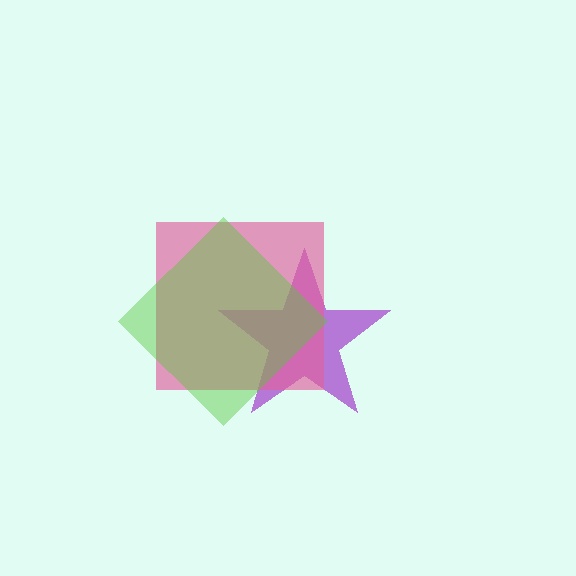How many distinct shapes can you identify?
There are 3 distinct shapes: a purple star, a pink square, a lime diamond.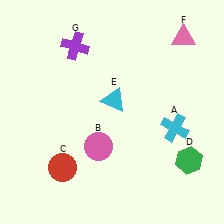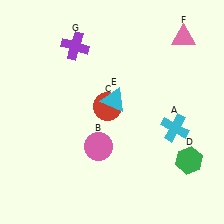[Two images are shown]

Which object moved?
The red circle (C) moved up.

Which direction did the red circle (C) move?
The red circle (C) moved up.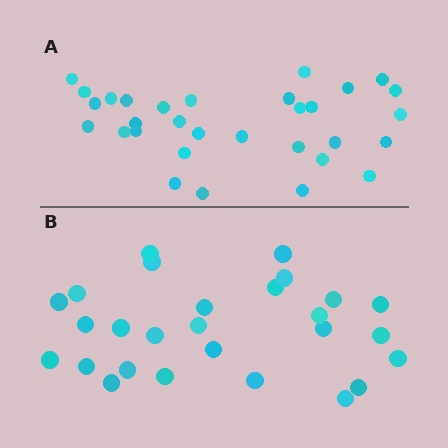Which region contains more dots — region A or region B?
Region A (the top region) has more dots.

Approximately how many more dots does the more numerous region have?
Region A has about 4 more dots than region B.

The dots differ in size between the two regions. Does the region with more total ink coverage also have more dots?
No. Region B has more total ink coverage because its dots are larger, but region A actually contains more individual dots. Total area can be misleading — the number of items is what matters here.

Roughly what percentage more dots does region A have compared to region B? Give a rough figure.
About 15% more.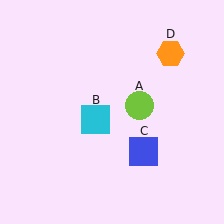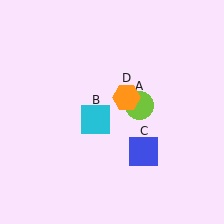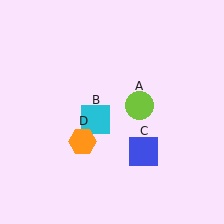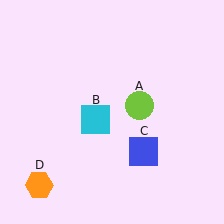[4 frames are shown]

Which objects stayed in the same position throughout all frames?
Lime circle (object A) and cyan square (object B) and blue square (object C) remained stationary.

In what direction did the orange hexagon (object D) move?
The orange hexagon (object D) moved down and to the left.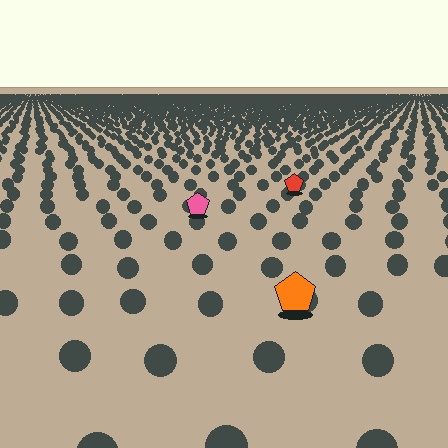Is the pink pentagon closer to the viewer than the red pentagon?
Yes. The pink pentagon is closer — you can tell from the texture gradient: the ground texture is coarser near it.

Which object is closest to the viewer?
The orange pentagon is closest. The texture marks near it are larger and more spread out.